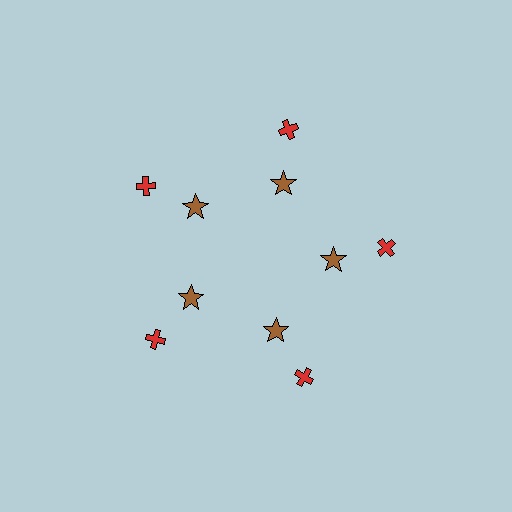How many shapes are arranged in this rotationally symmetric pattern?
There are 10 shapes, arranged in 5 groups of 2.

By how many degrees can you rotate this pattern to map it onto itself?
The pattern maps onto itself every 72 degrees of rotation.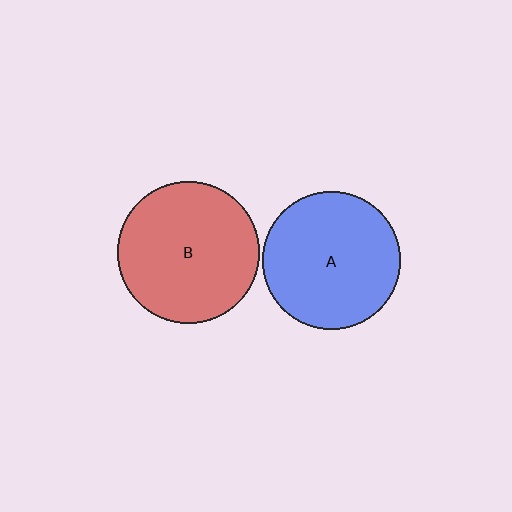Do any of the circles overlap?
No, none of the circles overlap.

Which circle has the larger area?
Circle B (red).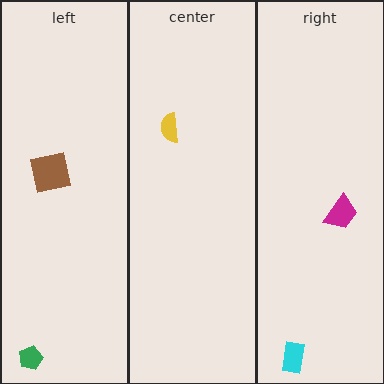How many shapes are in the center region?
1.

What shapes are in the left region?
The brown square, the green pentagon.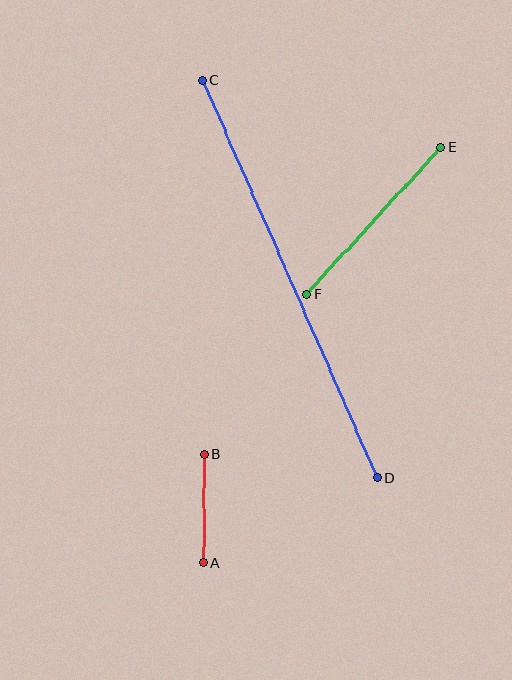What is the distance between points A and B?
The distance is approximately 109 pixels.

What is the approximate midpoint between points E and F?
The midpoint is at approximately (374, 221) pixels.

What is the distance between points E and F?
The distance is approximately 199 pixels.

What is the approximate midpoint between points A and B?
The midpoint is at approximately (204, 509) pixels.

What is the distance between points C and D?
The distance is approximately 434 pixels.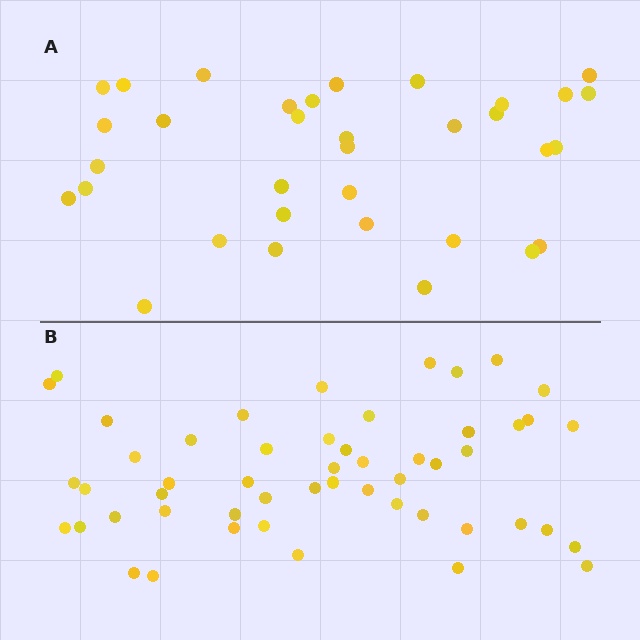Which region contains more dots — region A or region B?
Region B (the bottom region) has more dots.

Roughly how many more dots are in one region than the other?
Region B has approximately 20 more dots than region A.